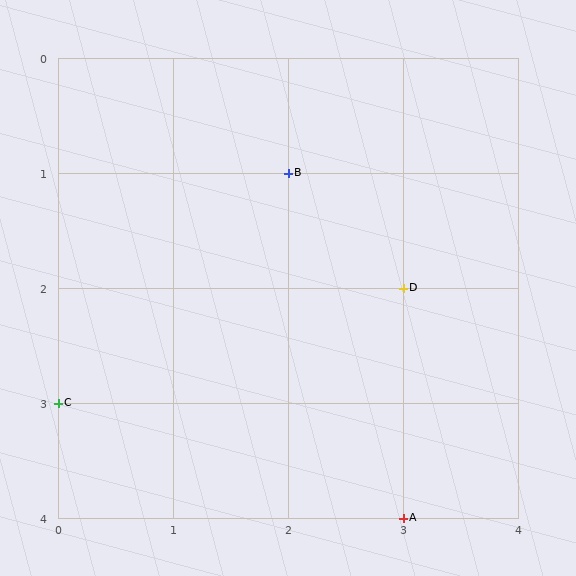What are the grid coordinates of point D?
Point D is at grid coordinates (3, 2).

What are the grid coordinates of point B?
Point B is at grid coordinates (2, 1).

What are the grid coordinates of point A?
Point A is at grid coordinates (3, 4).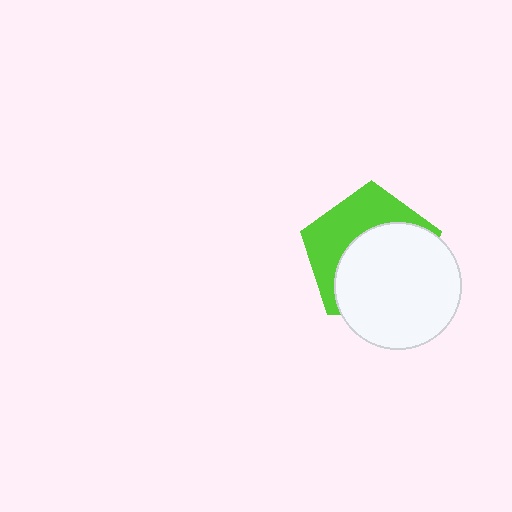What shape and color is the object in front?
The object in front is a white circle.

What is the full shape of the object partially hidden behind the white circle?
The partially hidden object is a lime pentagon.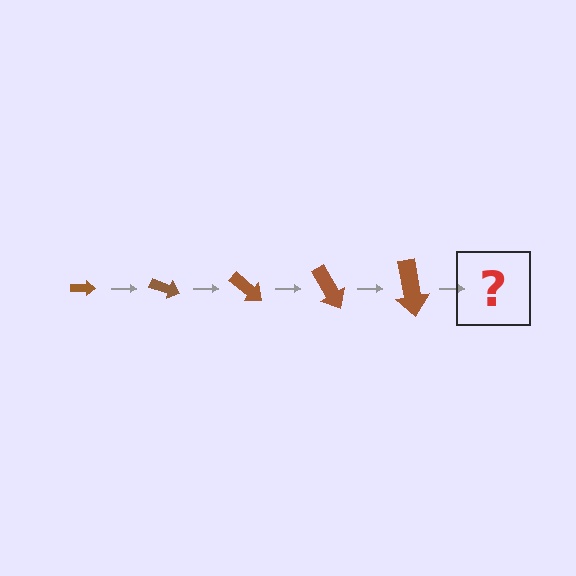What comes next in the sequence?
The next element should be an arrow, larger than the previous one and rotated 100 degrees from the start.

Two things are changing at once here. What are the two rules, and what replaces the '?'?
The two rules are that the arrow grows larger each step and it rotates 20 degrees each step. The '?' should be an arrow, larger than the previous one and rotated 100 degrees from the start.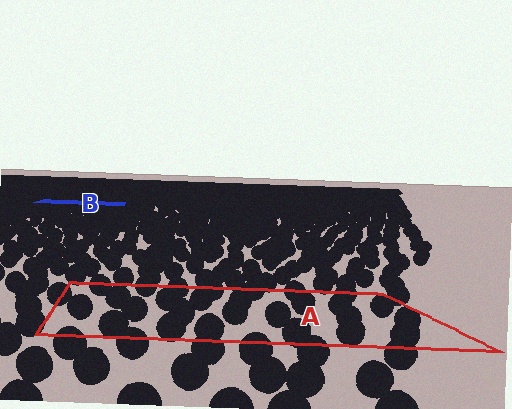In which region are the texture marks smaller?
The texture marks are smaller in region B, because it is farther away.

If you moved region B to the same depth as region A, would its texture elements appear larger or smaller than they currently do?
They would appear larger. At a closer depth, the same texture elements are projected at a bigger on-screen size.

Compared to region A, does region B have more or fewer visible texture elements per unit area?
Region B has more texture elements per unit area — they are packed more densely because it is farther away.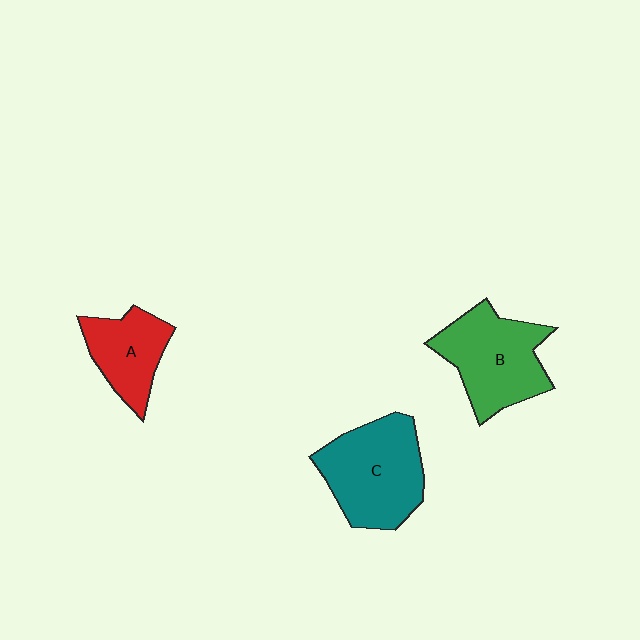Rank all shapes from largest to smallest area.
From largest to smallest: C (teal), B (green), A (red).